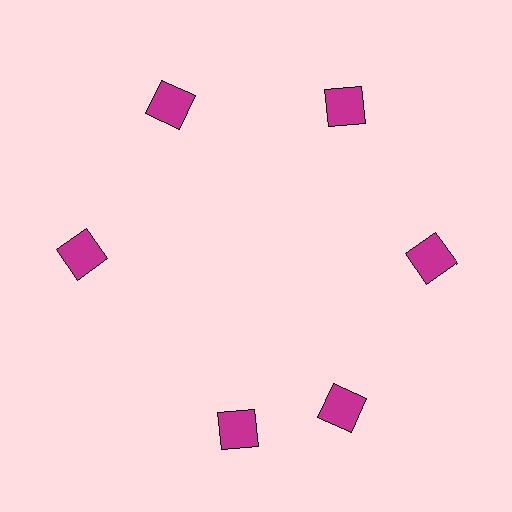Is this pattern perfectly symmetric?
No. The 6 magenta squares are arranged in a ring, but one element near the 7 o'clock position is rotated out of alignment along the ring, breaking the 6-fold rotational symmetry.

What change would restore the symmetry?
The symmetry would be restored by rotating it back into even spacing with its neighbors so that all 6 squares sit at equal angles and equal distance from the center.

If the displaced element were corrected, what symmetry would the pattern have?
It would have 6-fold rotational symmetry — the pattern would map onto itself every 60 degrees.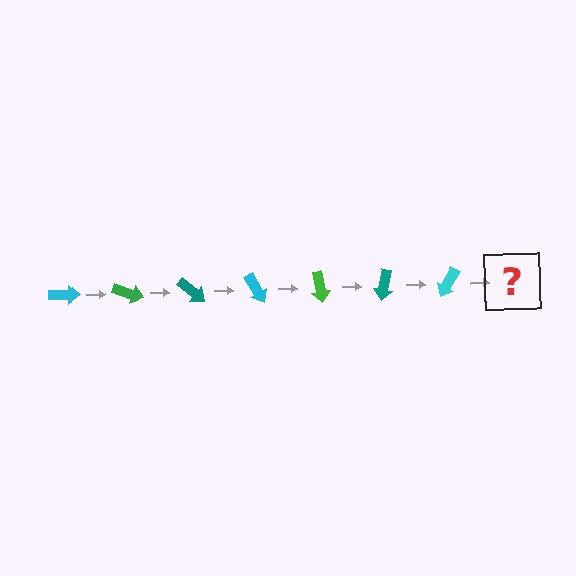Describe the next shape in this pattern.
It should be a green arrow, rotated 140 degrees from the start.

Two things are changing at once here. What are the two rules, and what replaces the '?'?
The two rules are that it rotates 20 degrees each step and the color cycles through cyan, green, and teal. The '?' should be a green arrow, rotated 140 degrees from the start.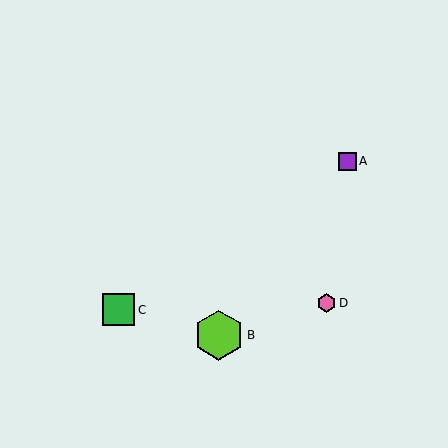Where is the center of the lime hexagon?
The center of the lime hexagon is at (219, 335).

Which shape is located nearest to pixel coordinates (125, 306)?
The green square (labeled C) at (119, 310) is nearest to that location.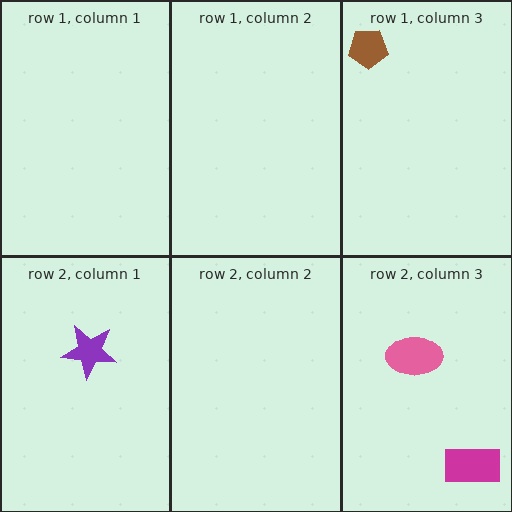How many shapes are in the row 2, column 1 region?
1.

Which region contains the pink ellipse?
The row 2, column 3 region.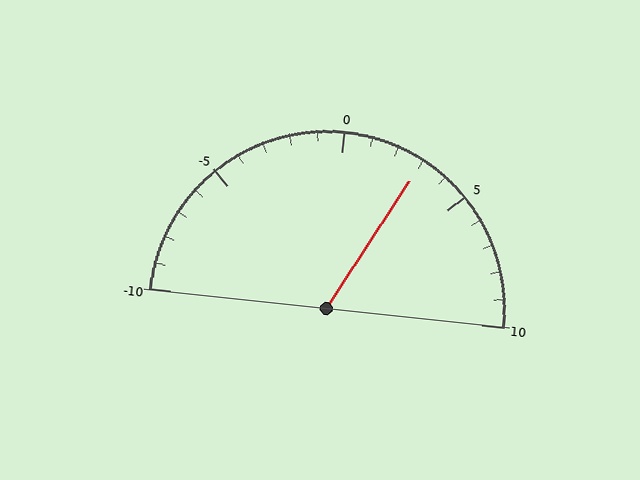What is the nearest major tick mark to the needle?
The nearest major tick mark is 5.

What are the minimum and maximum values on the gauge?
The gauge ranges from -10 to 10.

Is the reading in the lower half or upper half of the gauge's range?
The reading is in the upper half of the range (-10 to 10).